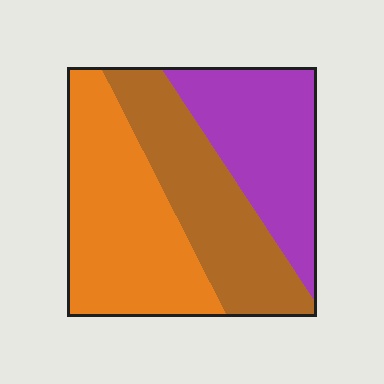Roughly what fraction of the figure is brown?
Brown covers roughly 30% of the figure.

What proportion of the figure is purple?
Purple takes up between a quarter and a half of the figure.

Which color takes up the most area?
Orange, at roughly 40%.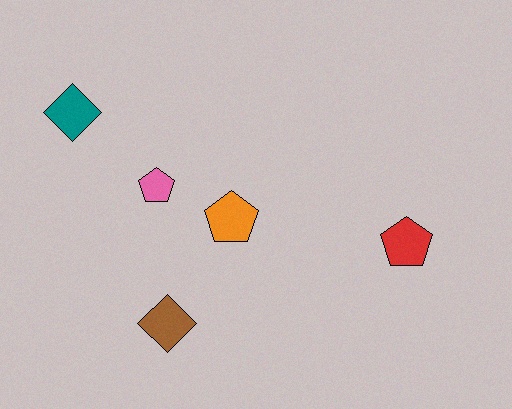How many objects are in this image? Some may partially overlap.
There are 5 objects.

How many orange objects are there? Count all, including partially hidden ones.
There is 1 orange object.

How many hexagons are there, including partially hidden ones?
There are no hexagons.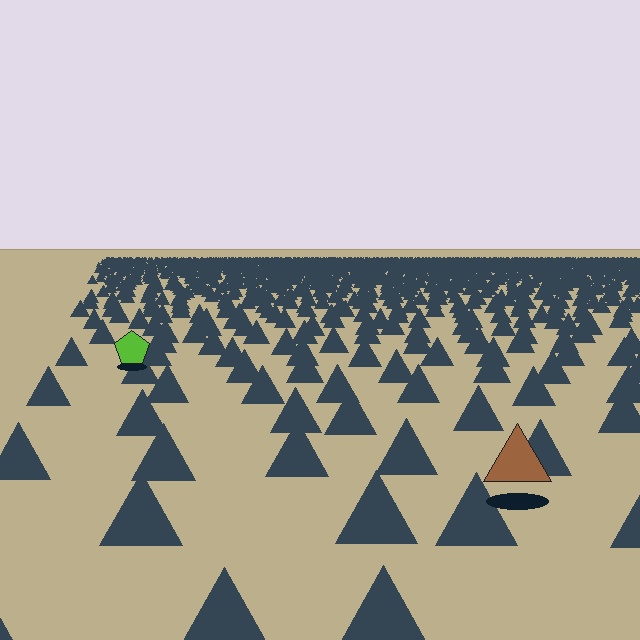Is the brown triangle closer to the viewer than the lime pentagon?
Yes. The brown triangle is closer — you can tell from the texture gradient: the ground texture is coarser near it.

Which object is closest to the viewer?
The brown triangle is closest. The texture marks near it are larger and more spread out.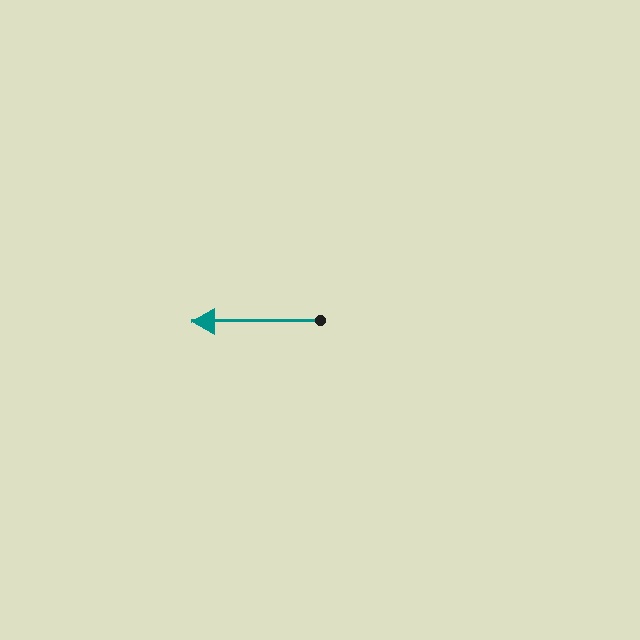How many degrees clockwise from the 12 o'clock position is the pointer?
Approximately 269 degrees.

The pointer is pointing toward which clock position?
Roughly 9 o'clock.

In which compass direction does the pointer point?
West.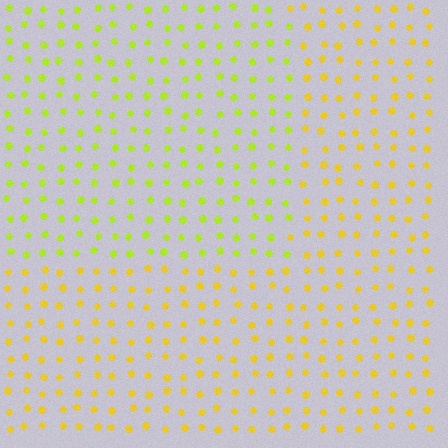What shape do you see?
I see a rectangle.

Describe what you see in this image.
The image is filled with small yellow elements in a uniform arrangement. A rectangle-shaped region is visible where the elements are tinted to a slightly different hue, forming a subtle color boundary.